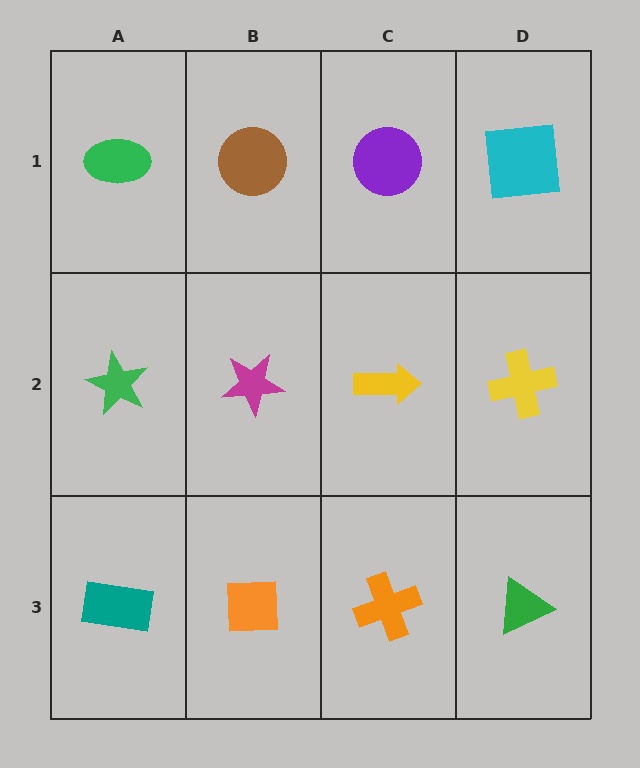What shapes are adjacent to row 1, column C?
A yellow arrow (row 2, column C), a brown circle (row 1, column B), a cyan square (row 1, column D).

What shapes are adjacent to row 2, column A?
A green ellipse (row 1, column A), a teal rectangle (row 3, column A), a magenta star (row 2, column B).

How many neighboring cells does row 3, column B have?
3.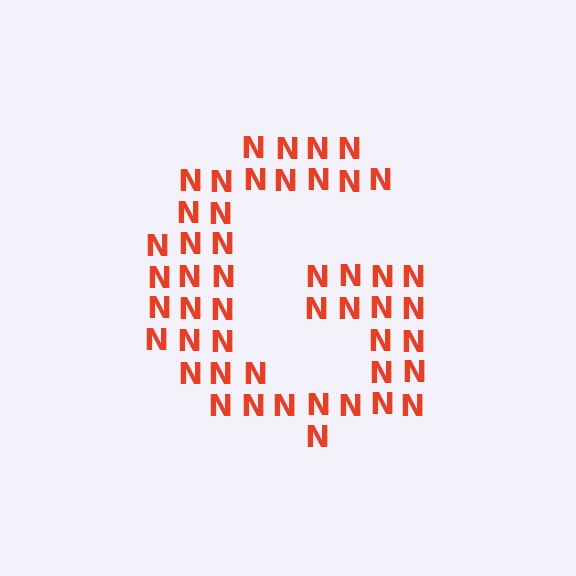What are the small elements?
The small elements are letter N's.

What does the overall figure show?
The overall figure shows the letter G.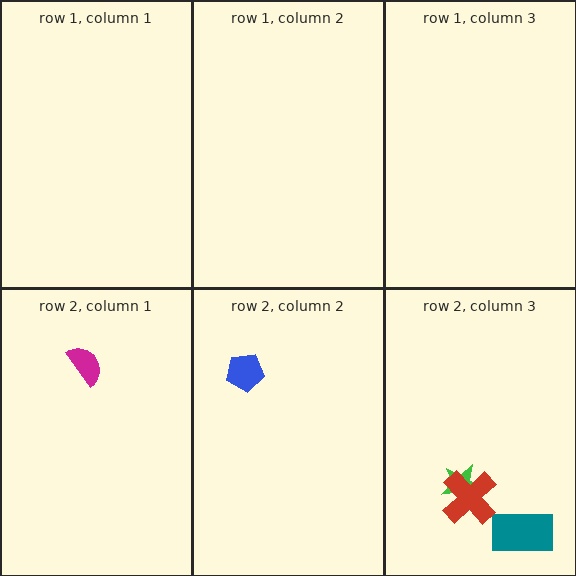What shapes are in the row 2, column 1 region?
The magenta semicircle.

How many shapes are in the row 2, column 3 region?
3.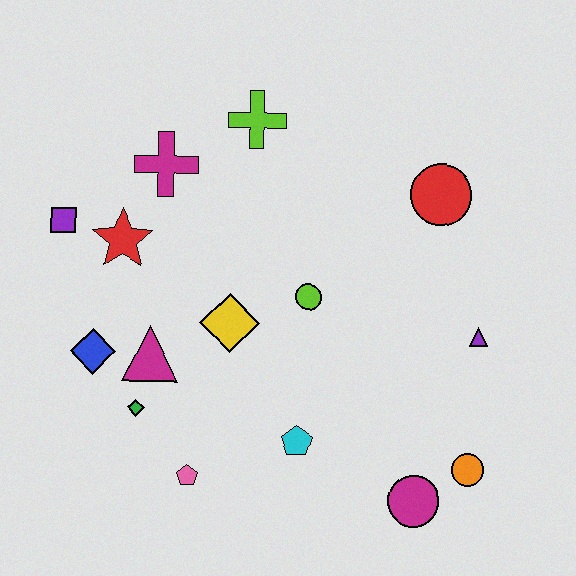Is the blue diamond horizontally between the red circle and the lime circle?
No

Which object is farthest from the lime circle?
The purple square is farthest from the lime circle.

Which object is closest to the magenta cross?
The red star is closest to the magenta cross.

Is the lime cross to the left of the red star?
No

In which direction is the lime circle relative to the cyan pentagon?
The lime circle is above the cyan pentagon.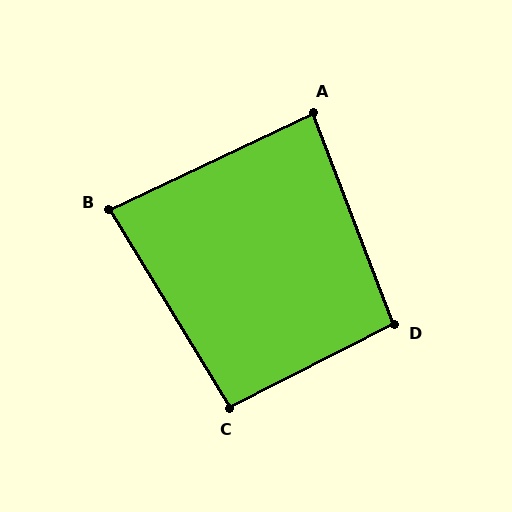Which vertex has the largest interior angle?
D, at approximately 96 degrees.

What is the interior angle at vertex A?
Approximately 86 degrees (approximately right).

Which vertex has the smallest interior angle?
B, at approximately 84 degrees.